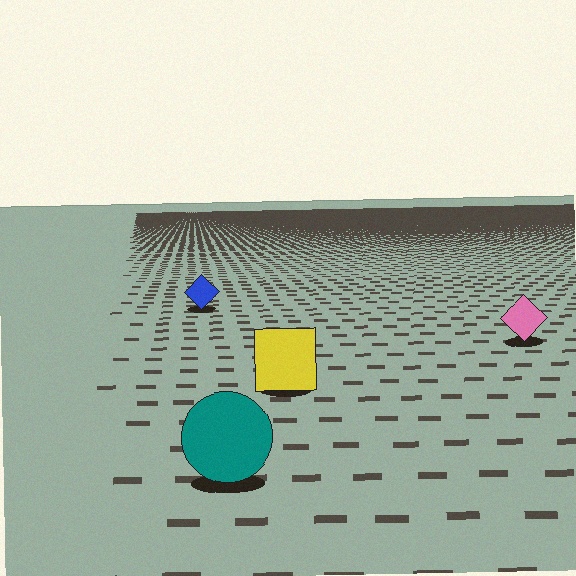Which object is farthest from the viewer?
The blue diamond is farthest from the viewer. It appears smaller and the ground texture around it is denser.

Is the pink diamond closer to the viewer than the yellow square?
No. The yellow square is closer — you can tell from the texture gradient: the ground texture is coarser near it.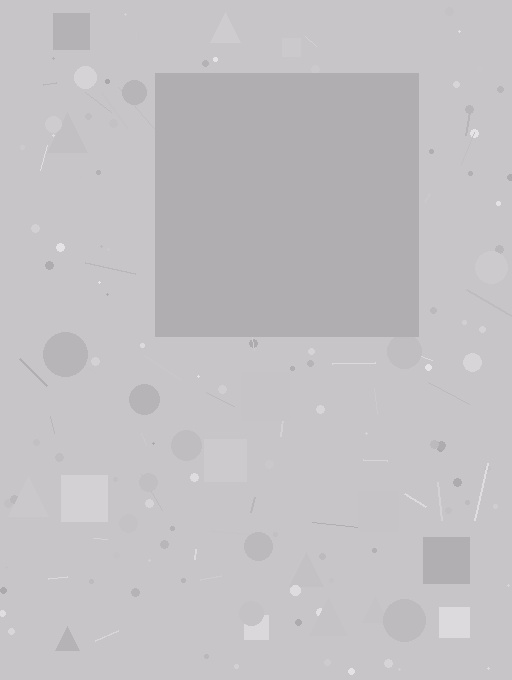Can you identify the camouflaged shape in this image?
The camouflaged shape is a square.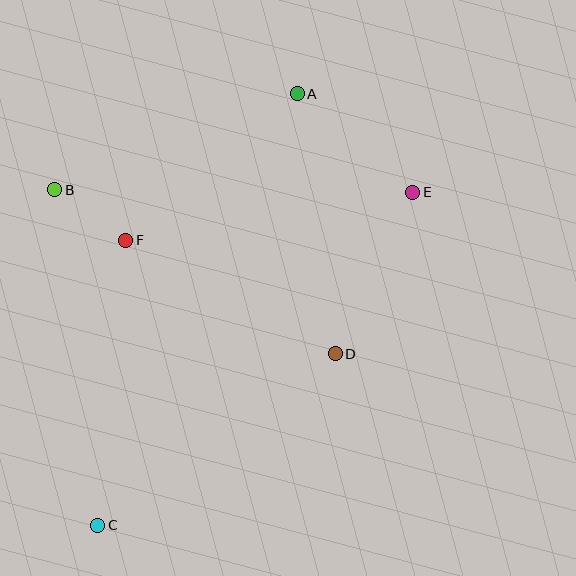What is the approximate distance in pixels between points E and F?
The distance between E and F is approximately 291 pixels.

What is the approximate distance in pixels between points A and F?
The distance between A and F is approximately 225 pixels.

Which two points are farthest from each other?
Points A and C are farthest from each other.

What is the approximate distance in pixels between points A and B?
The distance between A and B is approximately 261 pixels.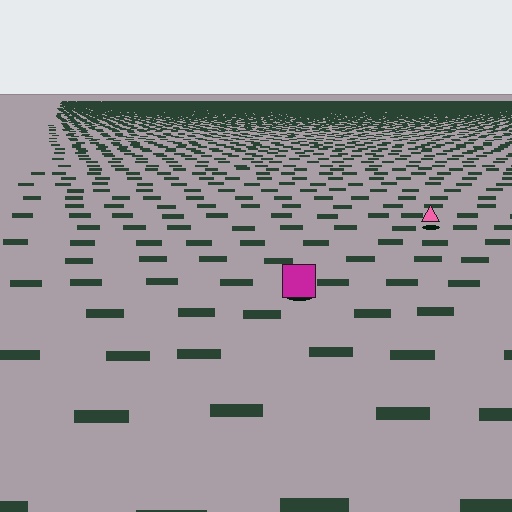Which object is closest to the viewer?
The magenta square is closest. The texture marks near it are larger and more spread out.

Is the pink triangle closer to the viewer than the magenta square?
No. The magenta square is closer — you can tell from the texture gradient: the ground texture is coarser near it.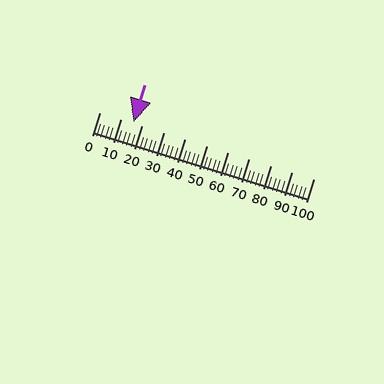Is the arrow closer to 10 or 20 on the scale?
The arrow is closer to 20.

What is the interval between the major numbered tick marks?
The major tick marks are spaced 10 units apart.